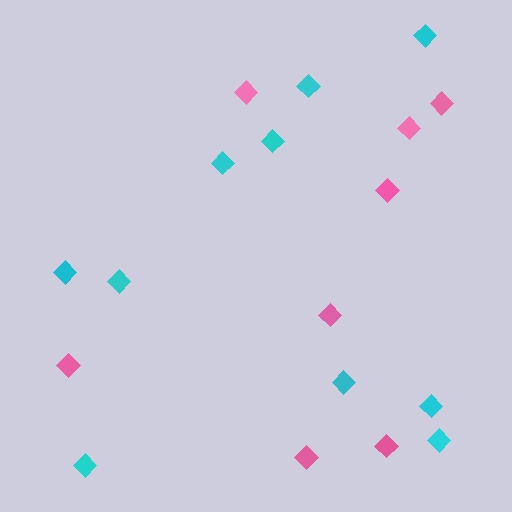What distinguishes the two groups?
There are 2 groups: one group of cyan diamonds (10) and one group of pink diamonds (8).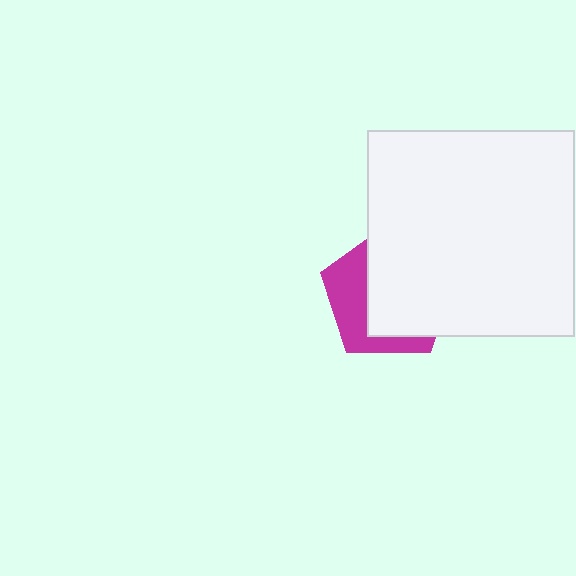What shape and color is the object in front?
The object in front is a white square.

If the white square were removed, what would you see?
You would see the complete magenta pentagon.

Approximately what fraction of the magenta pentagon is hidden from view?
Roughly 62% of the magenta pentagon is hidden behind the white square.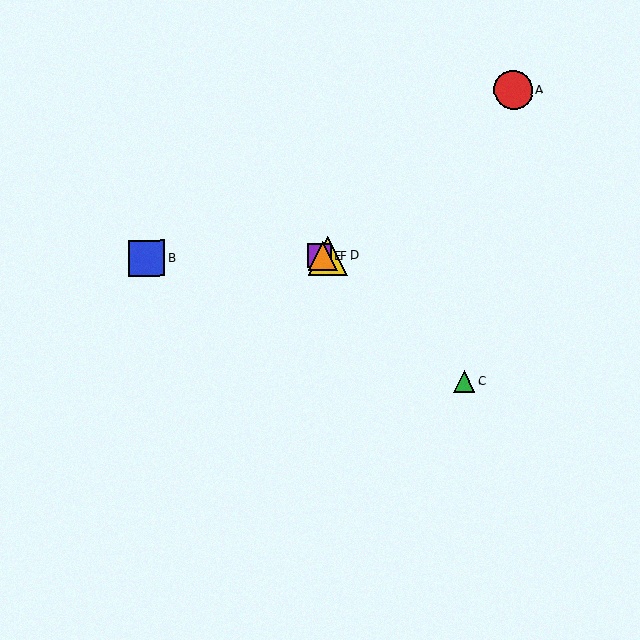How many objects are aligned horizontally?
4 objects (B, D, E, F) are aligned horizontally.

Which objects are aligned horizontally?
Objects B, D, E, F are aligned horizontally.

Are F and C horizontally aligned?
No, F is at y≈256 and C is at y≈381.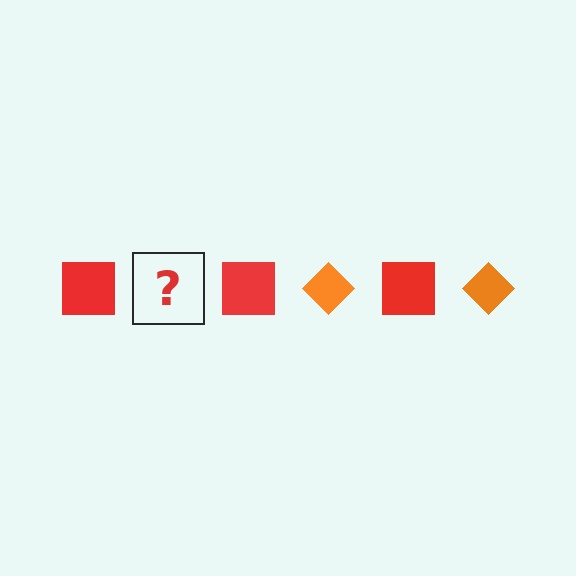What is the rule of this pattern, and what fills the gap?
The rule is that the pattern alternates between red square and orange diamond. The gap should be filled with an orange diamond.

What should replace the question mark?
The question mark should be replaced with an orange diamond.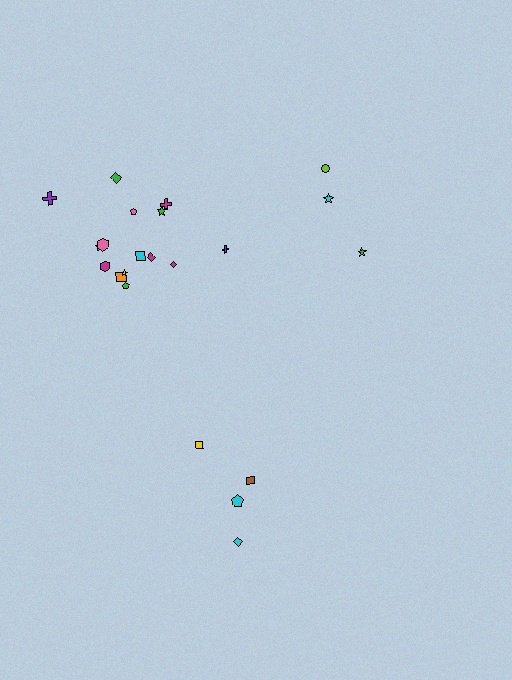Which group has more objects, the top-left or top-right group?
The top-left group.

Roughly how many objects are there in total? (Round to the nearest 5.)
Roughly 20 objects in total.